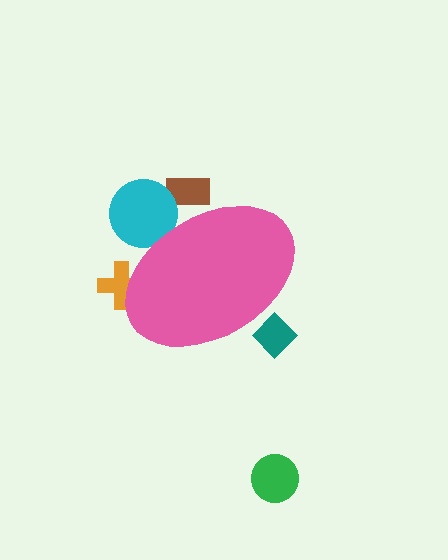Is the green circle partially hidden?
No, the green circle is fully visible.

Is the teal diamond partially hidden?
Yes, the teal diamond is partially hidden behind the pink ellipse.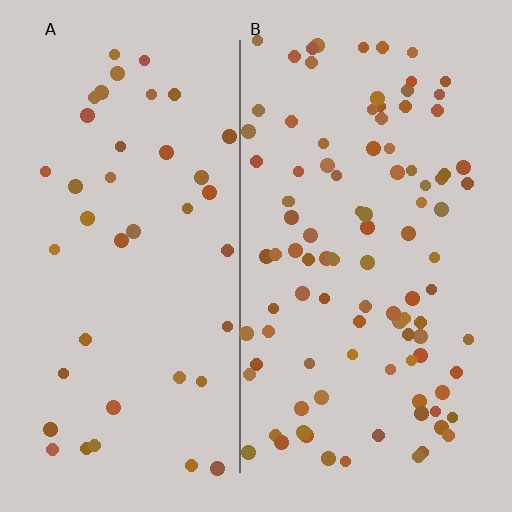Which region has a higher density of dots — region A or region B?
B (the right).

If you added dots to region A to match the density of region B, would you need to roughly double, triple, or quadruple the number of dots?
Approximately double.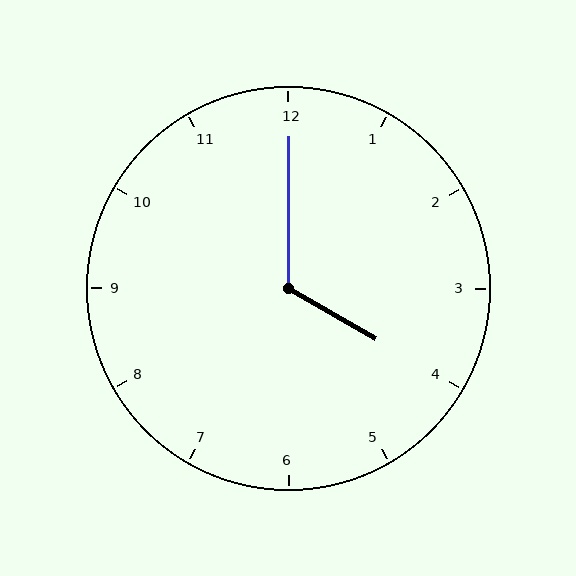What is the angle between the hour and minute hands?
Approximately 120 degrees.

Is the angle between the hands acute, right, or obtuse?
It is obtuse.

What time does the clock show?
4:00.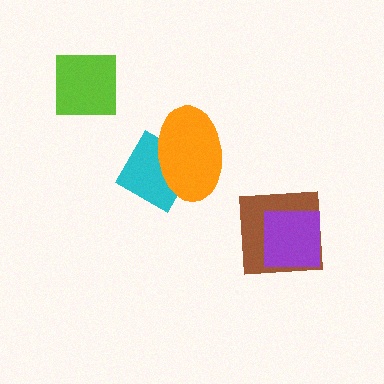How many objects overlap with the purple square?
1 object overlaps with the purple square.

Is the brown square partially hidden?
Yes, it is partially covered by another shape.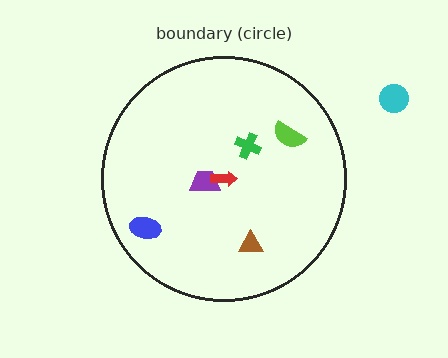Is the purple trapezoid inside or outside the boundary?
Inside.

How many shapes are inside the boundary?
6 inside, 1 outside.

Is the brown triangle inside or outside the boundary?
Inside.